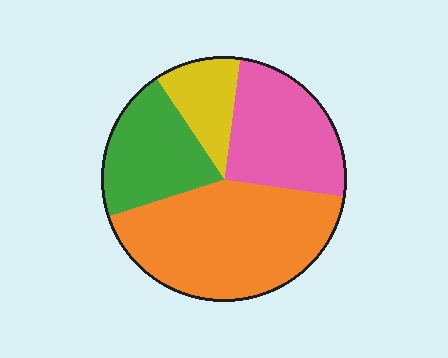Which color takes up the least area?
Yellow, at roughly 10%.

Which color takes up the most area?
Orange, at roughly 45%.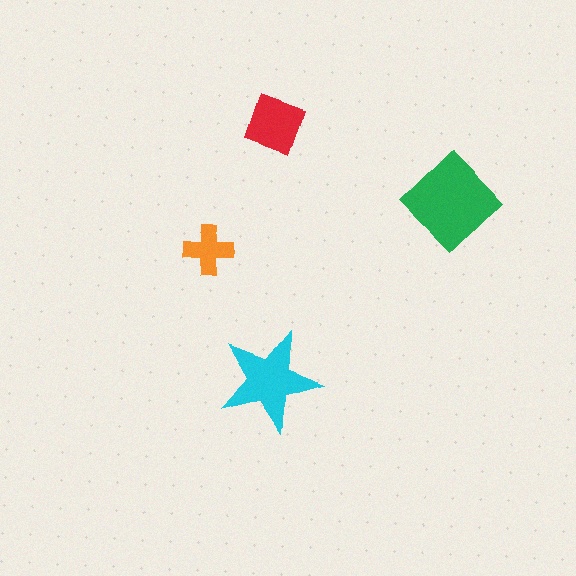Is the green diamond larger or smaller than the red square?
Larger.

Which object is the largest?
The green diamond.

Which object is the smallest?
The orange cross.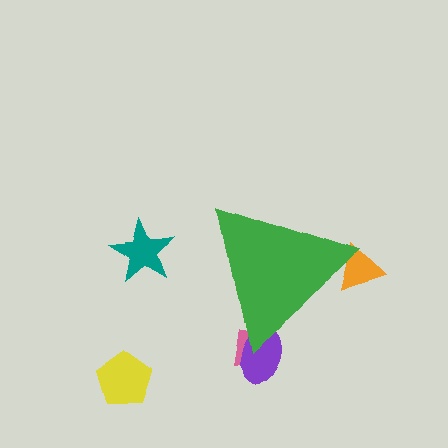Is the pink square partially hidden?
Yes, the pink square is partially hidden behind the green triangle.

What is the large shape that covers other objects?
A green triangle.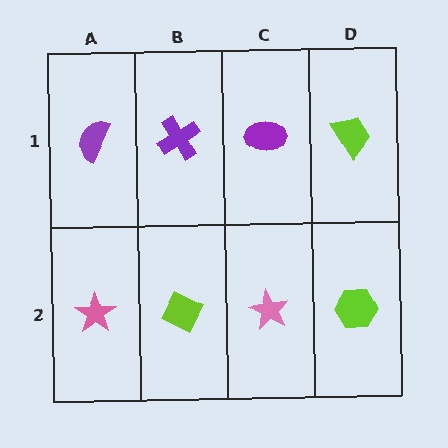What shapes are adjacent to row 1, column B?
A lime diamond (row 2, column B), a purple semicircle (row 1, column A), a purple ellipse (row 1, column C).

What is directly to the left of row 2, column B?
A pink star.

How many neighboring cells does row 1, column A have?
2.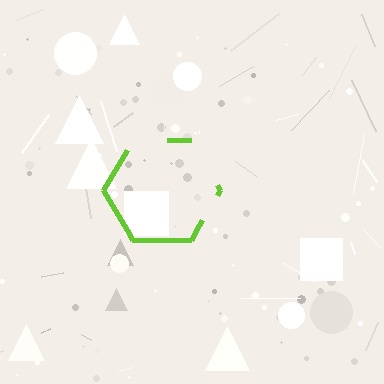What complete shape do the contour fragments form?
The contour fragments form a hexagon.